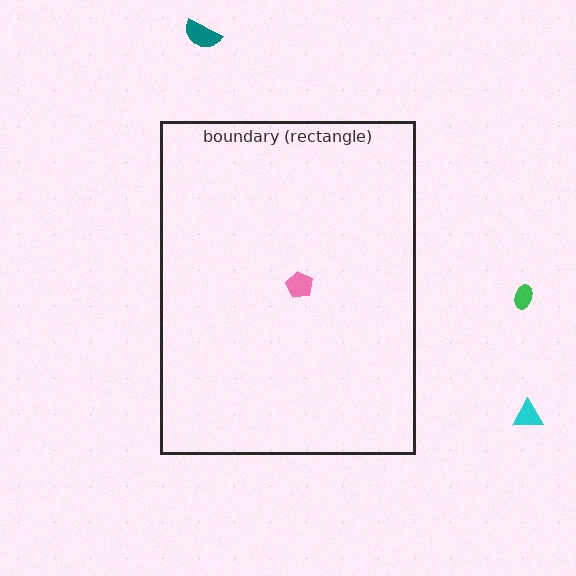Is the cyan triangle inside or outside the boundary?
Outside.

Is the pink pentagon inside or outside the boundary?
Inside.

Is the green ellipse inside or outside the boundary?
Outside.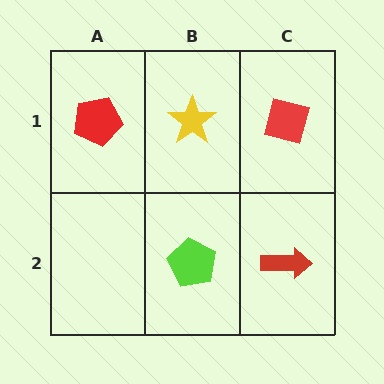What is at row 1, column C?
A red square.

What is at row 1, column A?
A red pentagon.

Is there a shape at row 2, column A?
No, that cell is empty.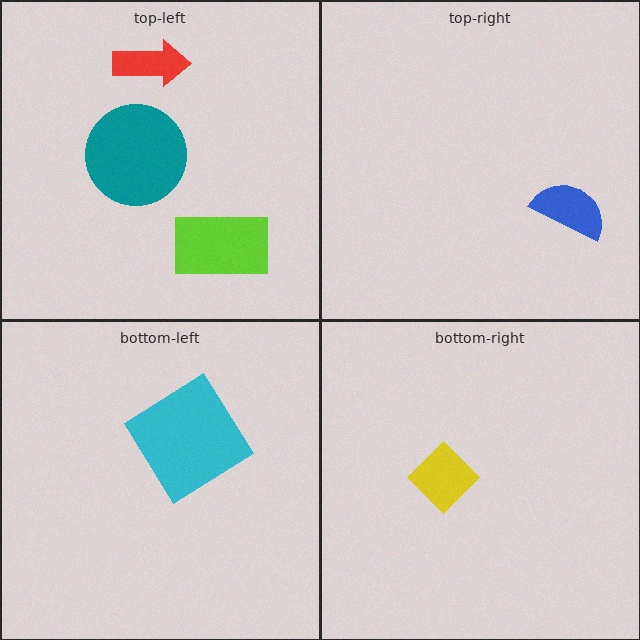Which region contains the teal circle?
The top-left region.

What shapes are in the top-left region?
The teal circle, the lime rectangle, the red arrow.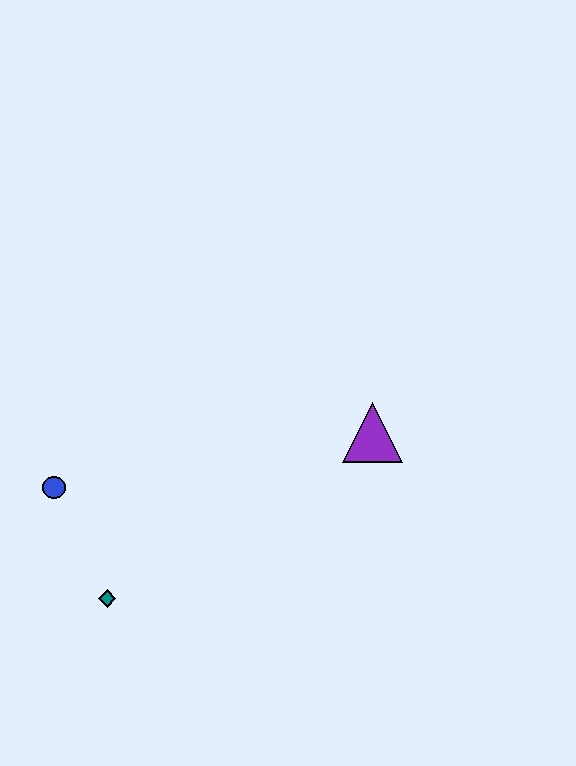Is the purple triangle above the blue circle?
Yes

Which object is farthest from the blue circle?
The purple triangle is farthest from the blue circle.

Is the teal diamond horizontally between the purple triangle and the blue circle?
Yes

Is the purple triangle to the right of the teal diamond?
Yes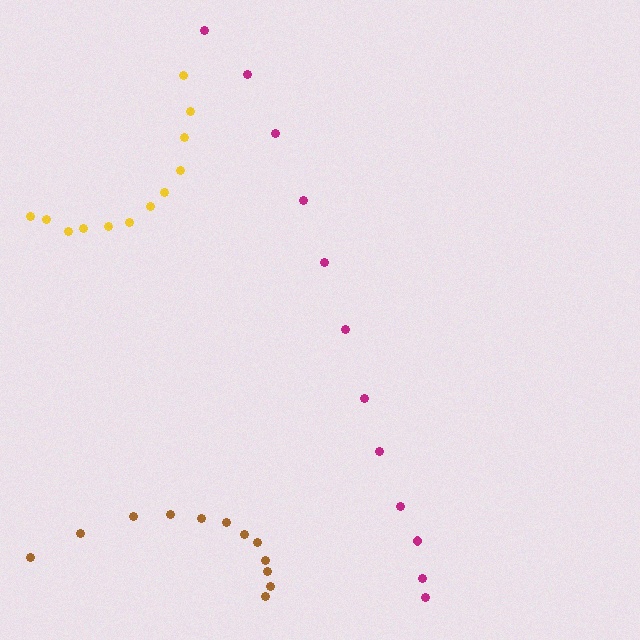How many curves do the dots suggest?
There are 3 distinct paths.